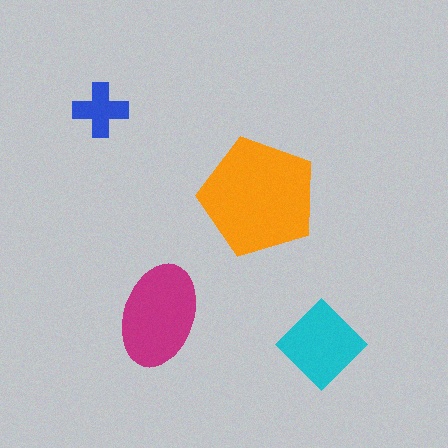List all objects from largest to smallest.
The orange pentagon, the magenta ellipse, the cyan diamond, the blue cross.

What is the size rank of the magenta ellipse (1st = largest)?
2nd.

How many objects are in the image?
There are 4 objects in the image.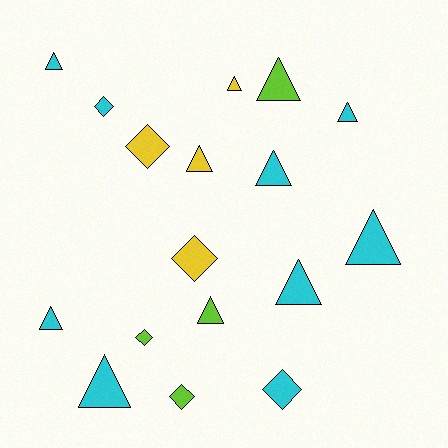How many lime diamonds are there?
There are 2 lime diamonds.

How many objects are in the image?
There are 17 objects.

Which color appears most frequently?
Cyan, with 9 objects.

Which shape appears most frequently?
Triangle, with 11 objects.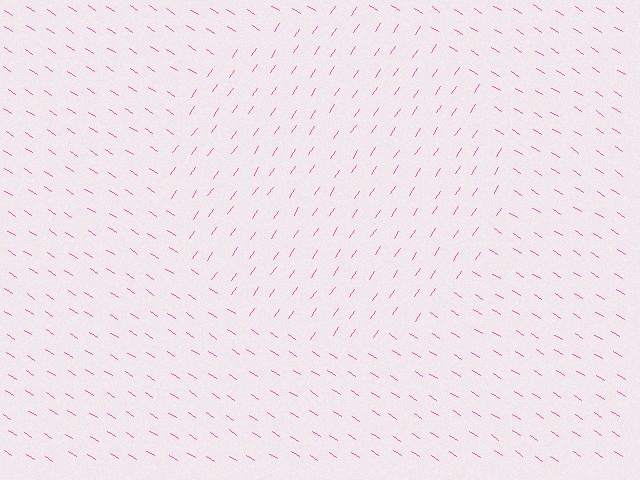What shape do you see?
I see a circle.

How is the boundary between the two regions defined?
The boundary is defined purely by a change in line orientation (approximately 88 degrees difference). All lines are the same color and thickness.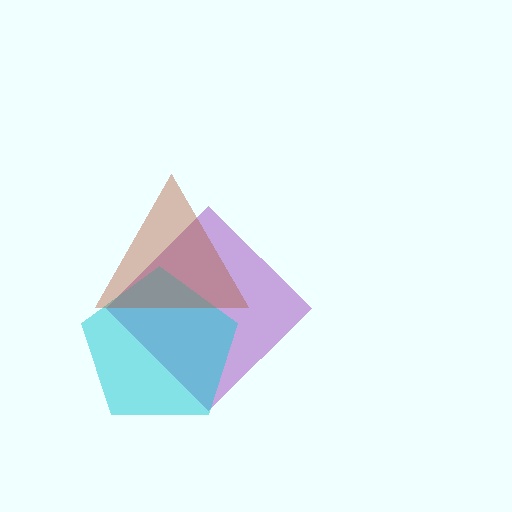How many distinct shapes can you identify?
There are 3 distinct shapes: a purple diamond, a cyan pentagon, a brown triangle.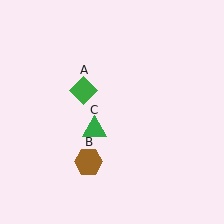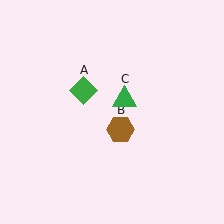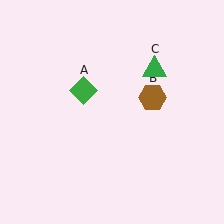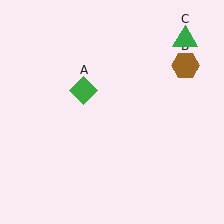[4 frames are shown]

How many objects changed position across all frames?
2 objects changed position: brown hexagon (object B), green triangle (object C).